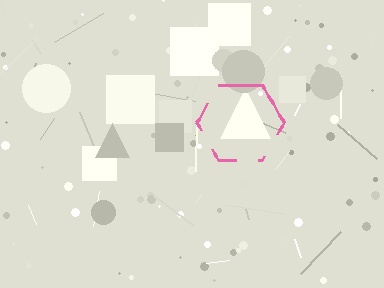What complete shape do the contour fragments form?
The contour fragments form a hexagon.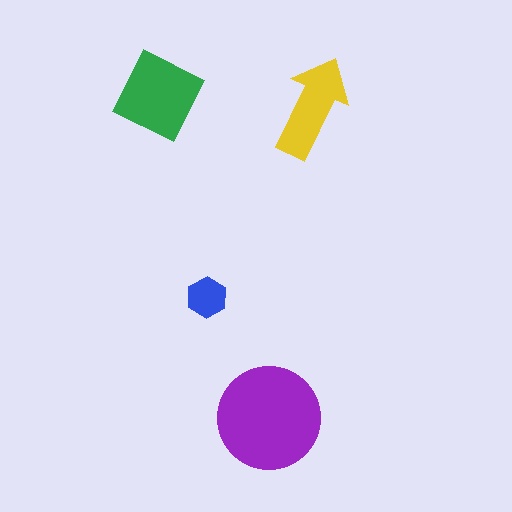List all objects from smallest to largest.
The blue hexagon, the yellow arrow, the green diamond, the purple circle.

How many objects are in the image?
There are 4 objects in the image.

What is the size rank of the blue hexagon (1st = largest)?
4th.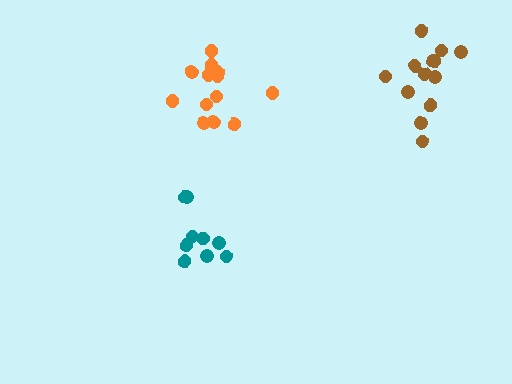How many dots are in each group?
Group 1: 9 dots, Group 2: 13 dots, Group 3: 13 dots (35 total).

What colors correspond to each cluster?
The clusters are colored: teal, orange, brown.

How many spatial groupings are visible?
There are 3 spatial groupings.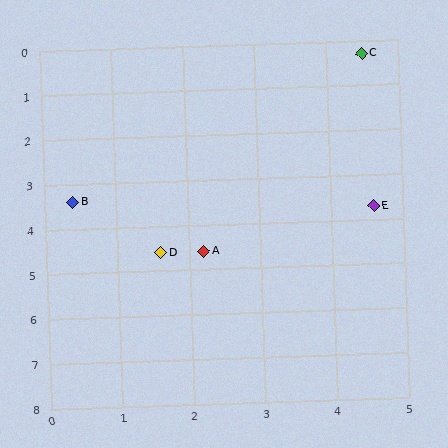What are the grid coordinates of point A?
Point A is at approximately (2.2, 4.6).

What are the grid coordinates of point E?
Point E is at approximately (4.6, 3.7).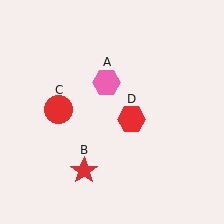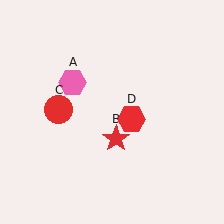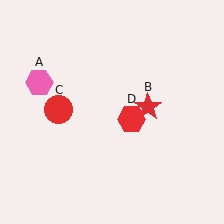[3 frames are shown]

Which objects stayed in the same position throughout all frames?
Red circle (object C) and red hexagon (object D) remained stationary.